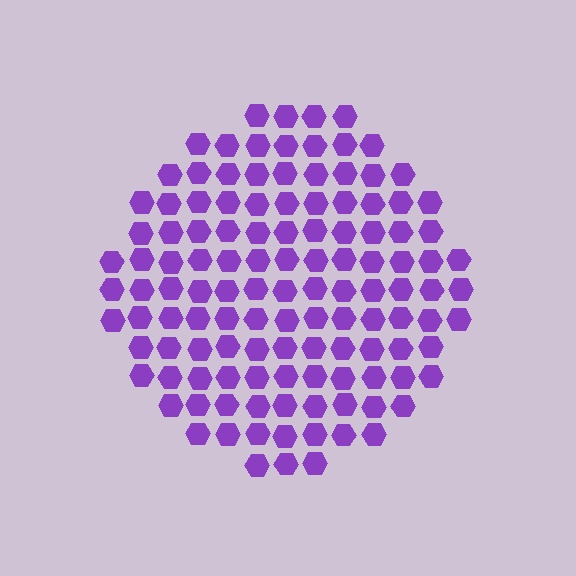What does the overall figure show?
The overall figure shows a circle.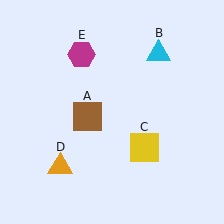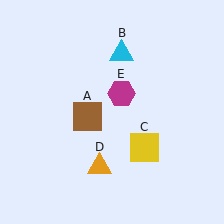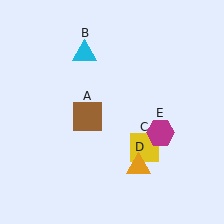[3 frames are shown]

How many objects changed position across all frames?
3 objects changed position: cyan triangle (object B), orange triangle (object D), magenta hexagon (object E).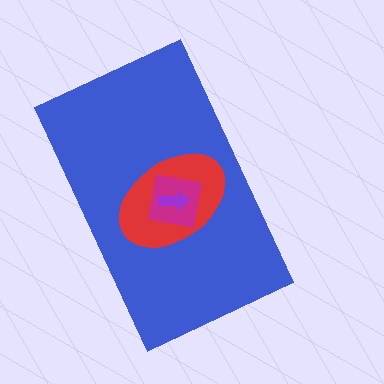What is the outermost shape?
The blue rectangle.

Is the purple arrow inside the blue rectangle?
Yes.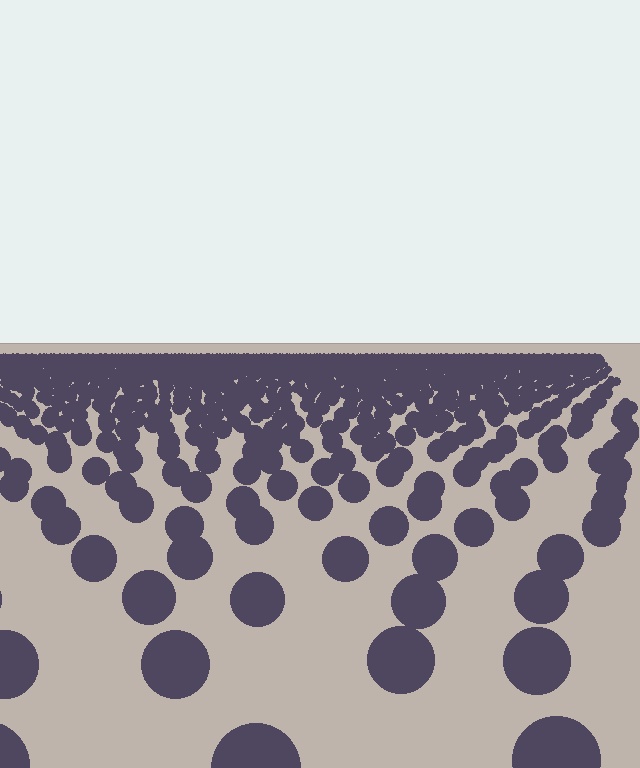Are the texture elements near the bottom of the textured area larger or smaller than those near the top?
Larger. Near the bottom, elements are closer to the viewer and appear at a bigger on-screen size.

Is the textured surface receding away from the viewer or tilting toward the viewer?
The surface is receding away from the viewer. Texture elements get smaller and denser toward the top.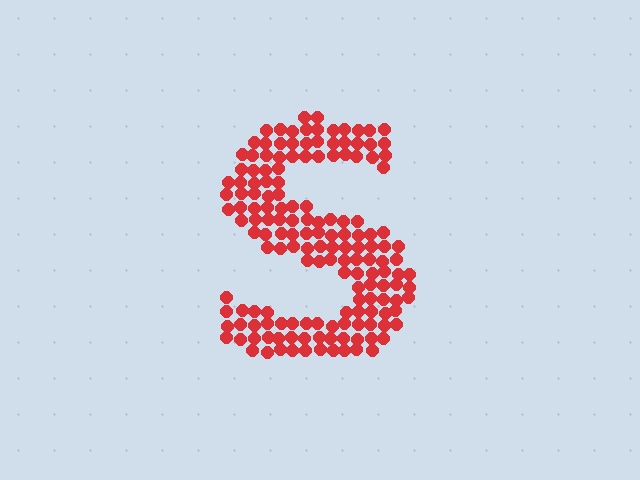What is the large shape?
The large shape is the letter S.